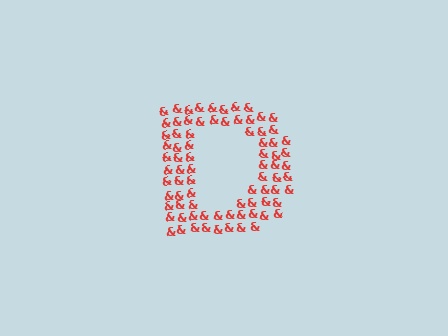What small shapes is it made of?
It is made of small ampersands.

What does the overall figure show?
The overall figure shows the letter D.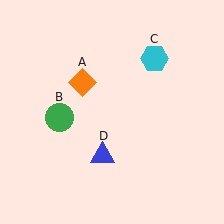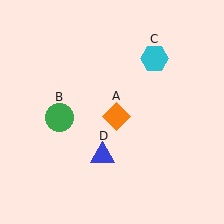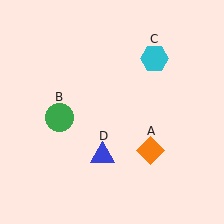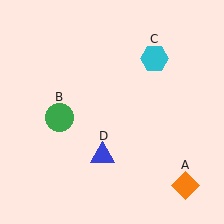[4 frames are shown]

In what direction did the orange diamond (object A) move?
The orange diamond (object A) moved down and to the right.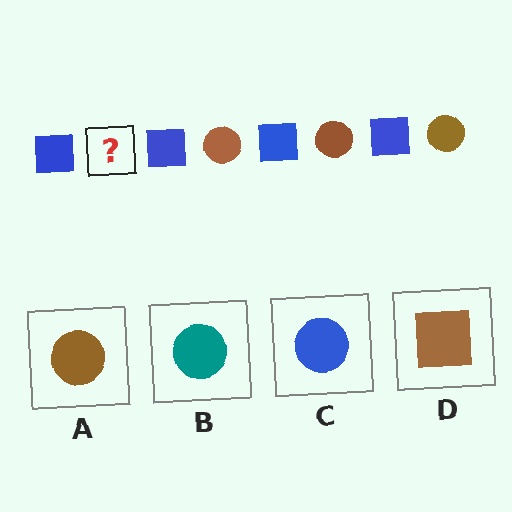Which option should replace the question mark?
Option A.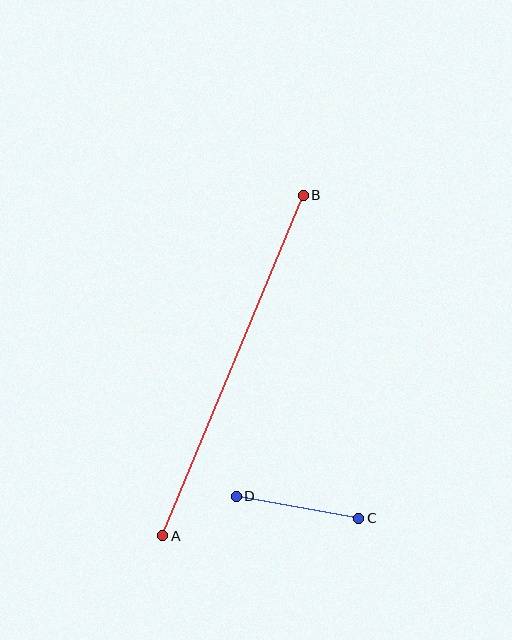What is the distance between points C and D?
The distance is approximately 124 pixels.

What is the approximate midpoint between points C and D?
The midpoint is at approximately (297, 507) pixels.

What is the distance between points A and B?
The distance is approximately 368 pixels.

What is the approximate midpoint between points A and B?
The midpoint is at approximately (233, 366) pixels.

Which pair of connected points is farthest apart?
Points A and B are farthest apart.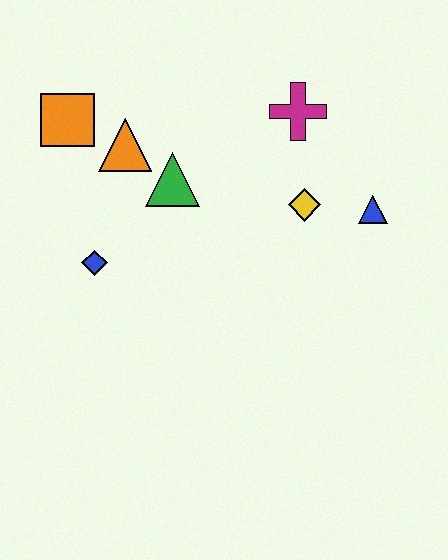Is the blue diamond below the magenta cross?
Yes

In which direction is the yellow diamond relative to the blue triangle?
The yellow diamond is to the left of the blue triangle.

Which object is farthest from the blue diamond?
The blue triangle is farthest from the blue diamond.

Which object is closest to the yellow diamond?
The blue triangle is closest to the yellow diamond.